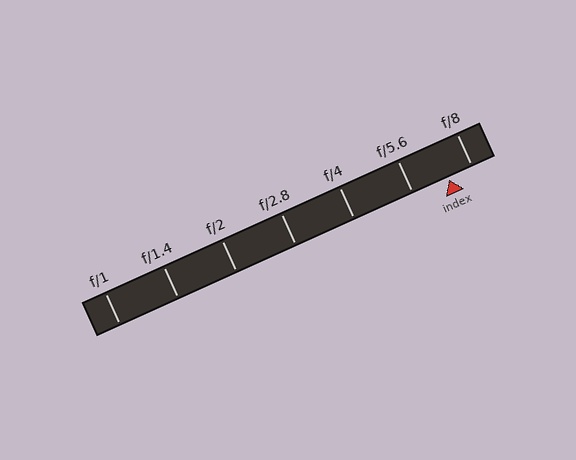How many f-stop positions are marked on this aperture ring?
There are 7 f-stop positions marked.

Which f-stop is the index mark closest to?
The index mark is closest to f/8.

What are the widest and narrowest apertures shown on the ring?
The widest aperture shown is f/1 and the narrowest is f/8.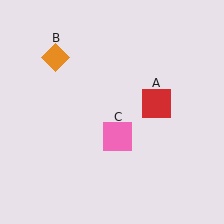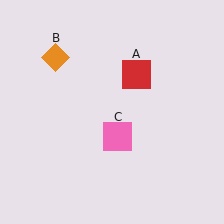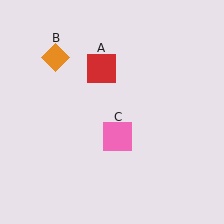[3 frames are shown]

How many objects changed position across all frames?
1 object changed position: red square (object A).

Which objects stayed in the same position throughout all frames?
Orange diamond (object B) and pink square (object C) remained stationary.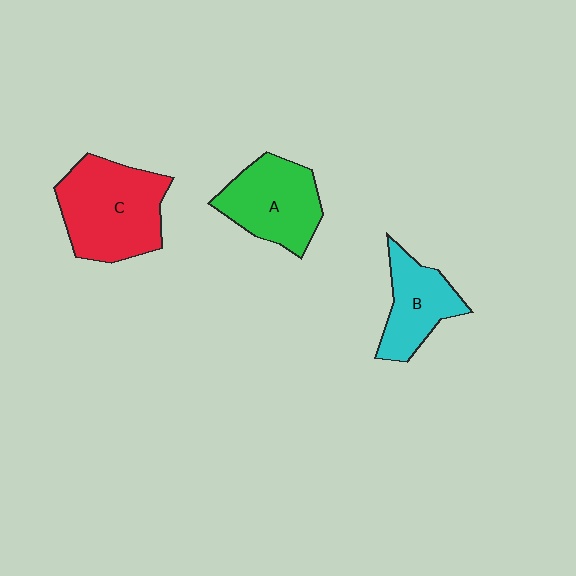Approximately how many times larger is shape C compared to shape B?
Approximately 1.6 times.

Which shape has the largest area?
Shape C (red).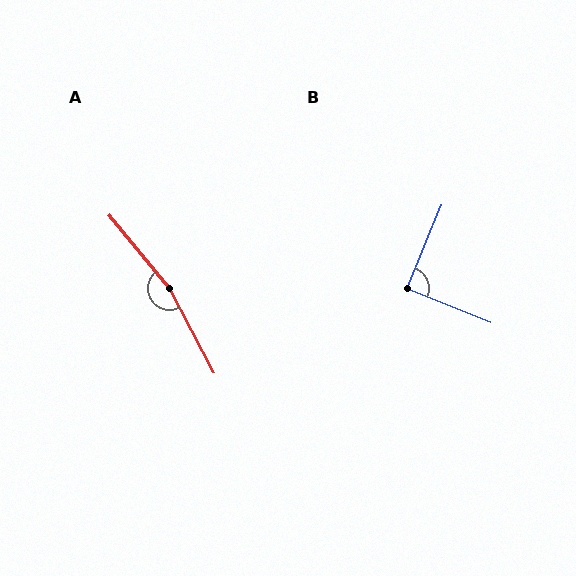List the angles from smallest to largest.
B (89°), A (168°).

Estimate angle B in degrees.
Approximately 89 degrees.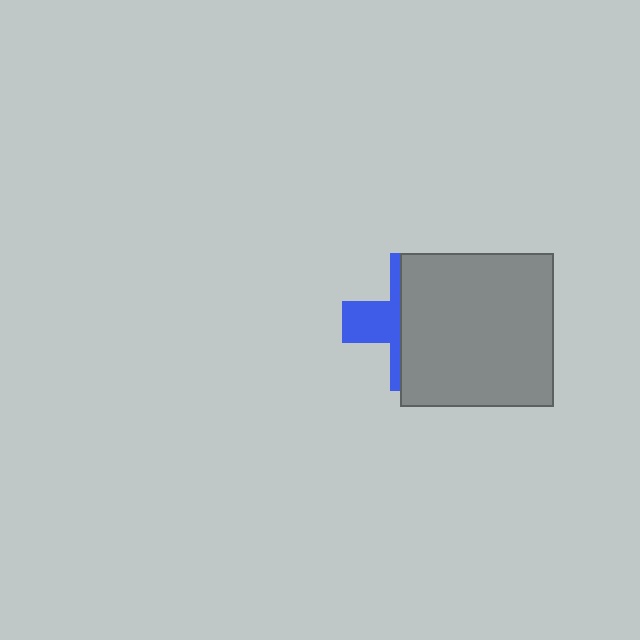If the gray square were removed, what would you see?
You would see the complete blue cross.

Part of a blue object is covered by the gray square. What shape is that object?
It is a cross.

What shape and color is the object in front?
The object in front is a gray square.